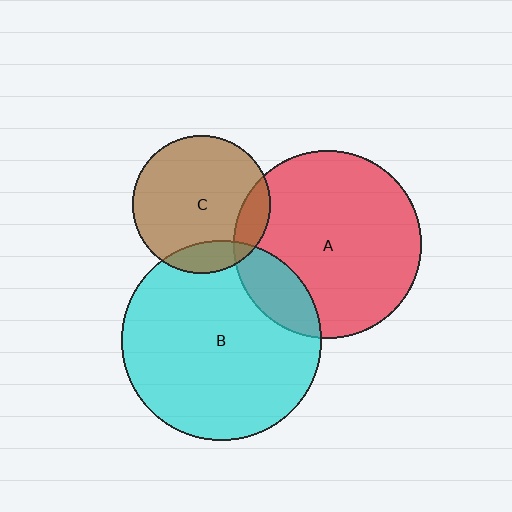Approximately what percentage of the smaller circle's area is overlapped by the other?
Approximately 15%.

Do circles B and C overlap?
Yes.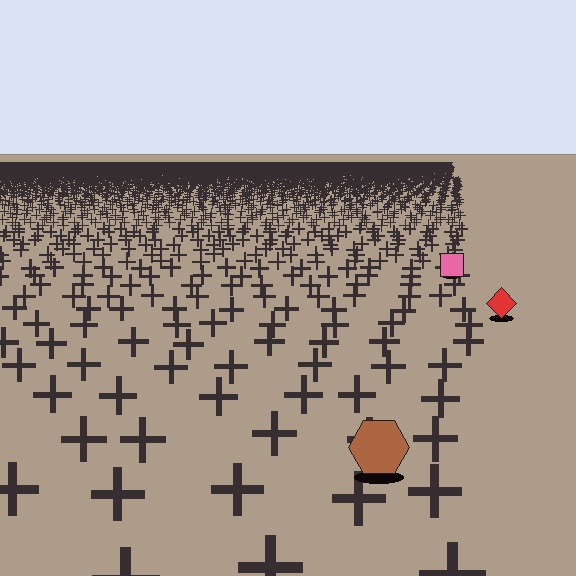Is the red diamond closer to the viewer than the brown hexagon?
No. The brown hexagon is closer — you can tell from the texture gradient: the ground texture is coarser near it.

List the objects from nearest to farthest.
From nearest to farthest: the brown hexagon, the red diamond, the pink square.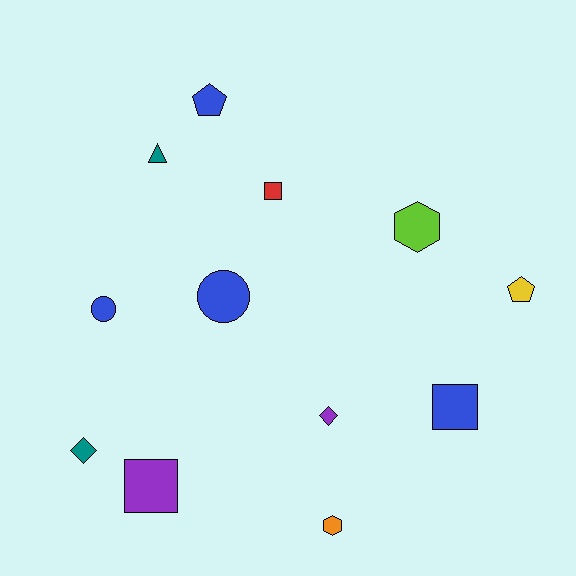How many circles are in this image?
There are 2 circles.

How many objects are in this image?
There are 12 objects.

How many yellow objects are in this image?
There is 1 yellow object.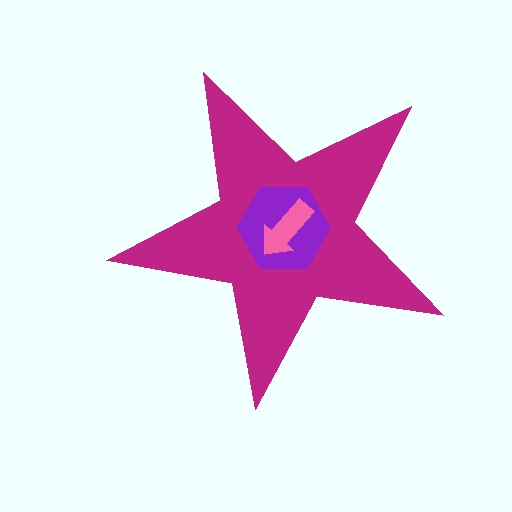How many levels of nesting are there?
3.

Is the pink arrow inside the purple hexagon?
Yes.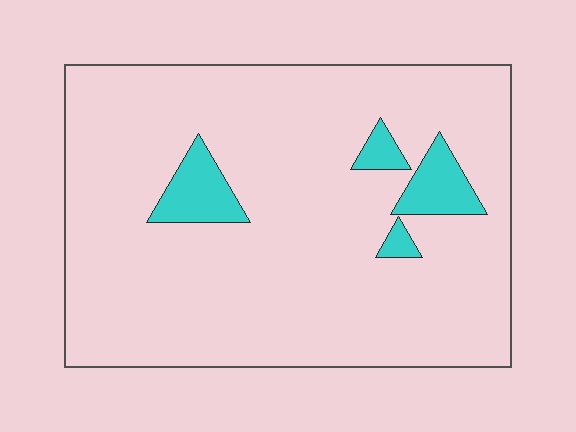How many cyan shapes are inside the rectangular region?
4.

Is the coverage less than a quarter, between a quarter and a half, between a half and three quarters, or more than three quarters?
Less than a quarter.